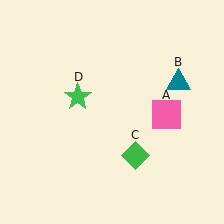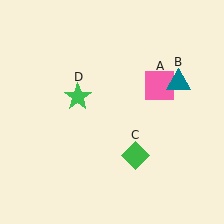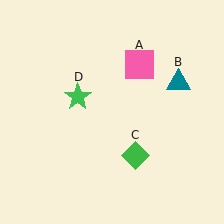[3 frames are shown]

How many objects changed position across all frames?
1 object changed position: pink square (object A).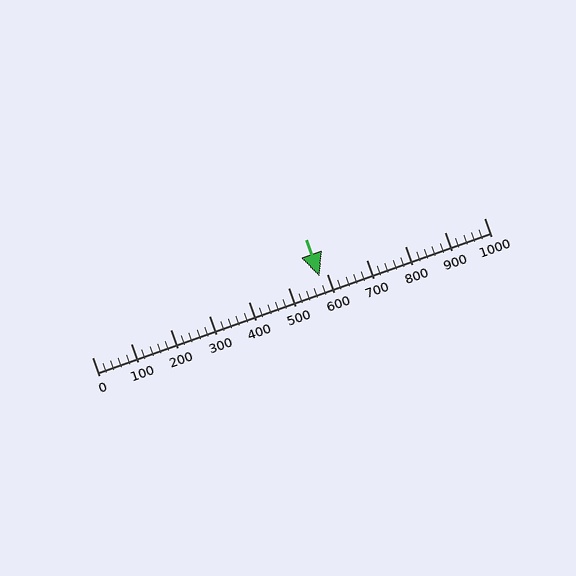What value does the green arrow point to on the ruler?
The green arrow points to approximately 580.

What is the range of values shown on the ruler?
The ruler shows values from 0 to 1000.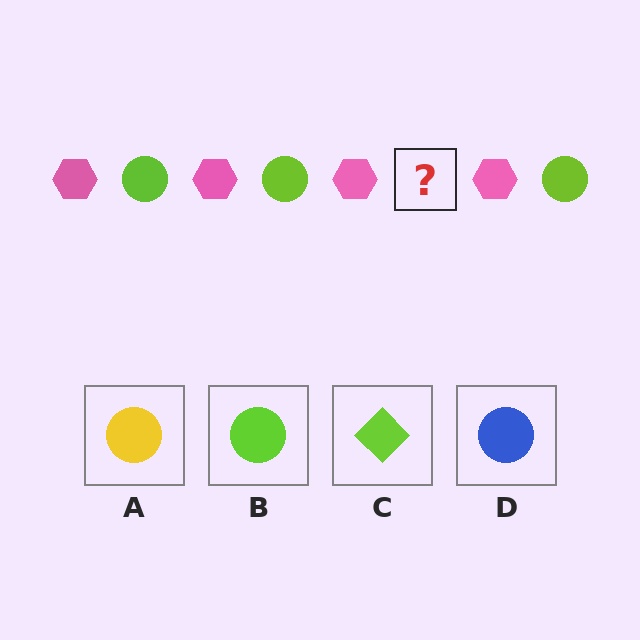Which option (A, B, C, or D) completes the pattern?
B.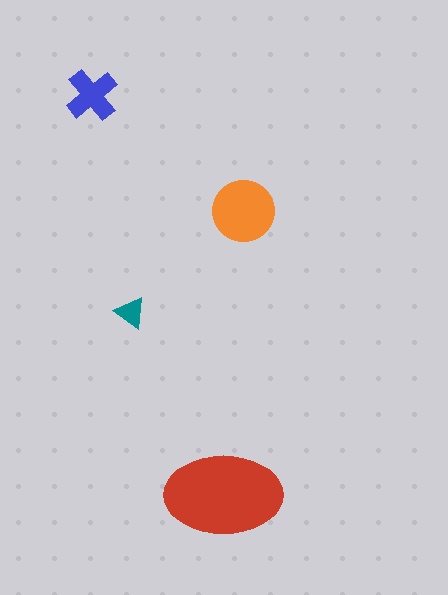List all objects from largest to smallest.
The red ellipse, the orange circle, the blue cross, the teal triangle.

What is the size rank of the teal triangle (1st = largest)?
4th.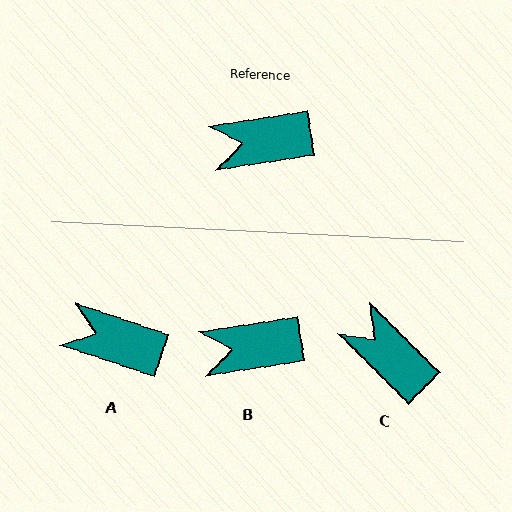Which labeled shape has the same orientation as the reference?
B.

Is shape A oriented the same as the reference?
No, it is off by about 27 degrees.